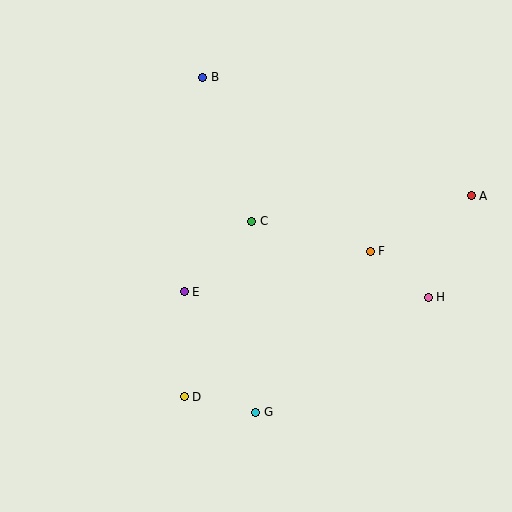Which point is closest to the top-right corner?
Point A is closest to the top-right corner.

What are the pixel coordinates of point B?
Point B is at (203, 77).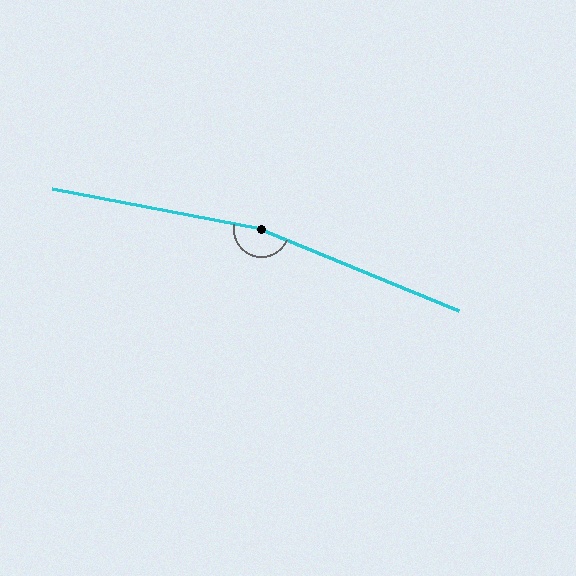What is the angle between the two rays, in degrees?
Approximately 169 degrees.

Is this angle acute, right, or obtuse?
It is obtuse.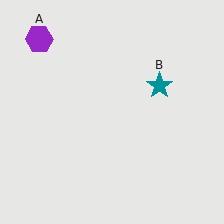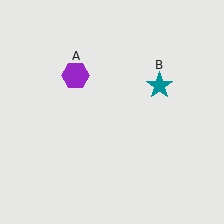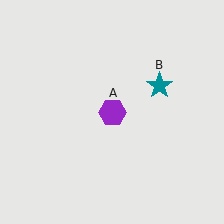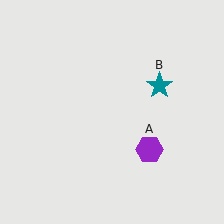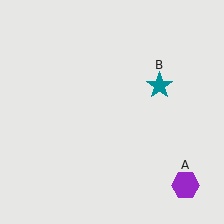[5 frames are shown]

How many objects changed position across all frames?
1 object changed position: purple hexagon (object A).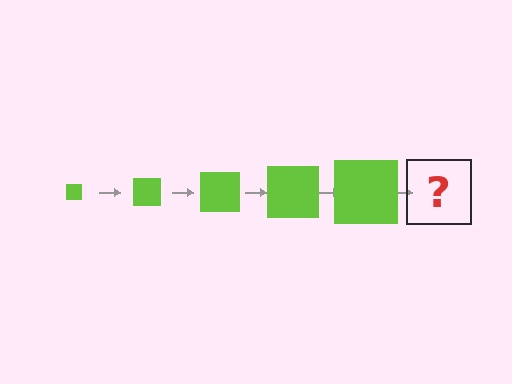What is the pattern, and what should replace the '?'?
The pattern is that the square gets progressively larger each step. The '?' should be a lime square, larger than the previous one.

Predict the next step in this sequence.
The next step is a lime square, larger than the previous one.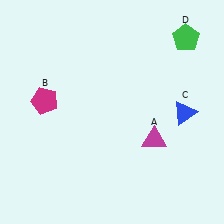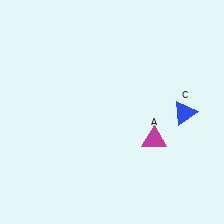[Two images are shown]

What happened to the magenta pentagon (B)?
The magenta pentagon (B) was removed in Image 2. It was in the top-left area of Image 1.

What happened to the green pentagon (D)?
The green pentagon (D) was removed in Image 2. It was in the top-right area of Image 1.